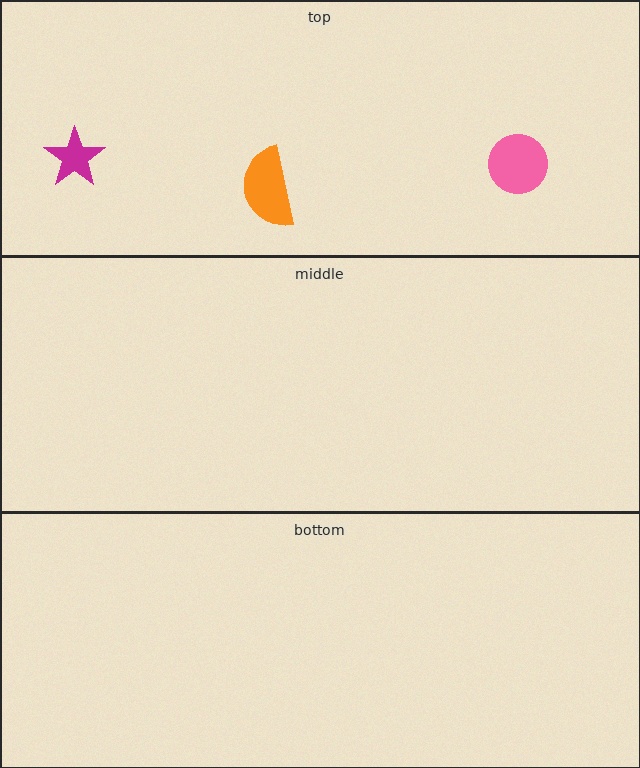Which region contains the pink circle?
The top region.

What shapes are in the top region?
The orange semicircle, the pink circle, the magenta star.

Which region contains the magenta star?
The top region.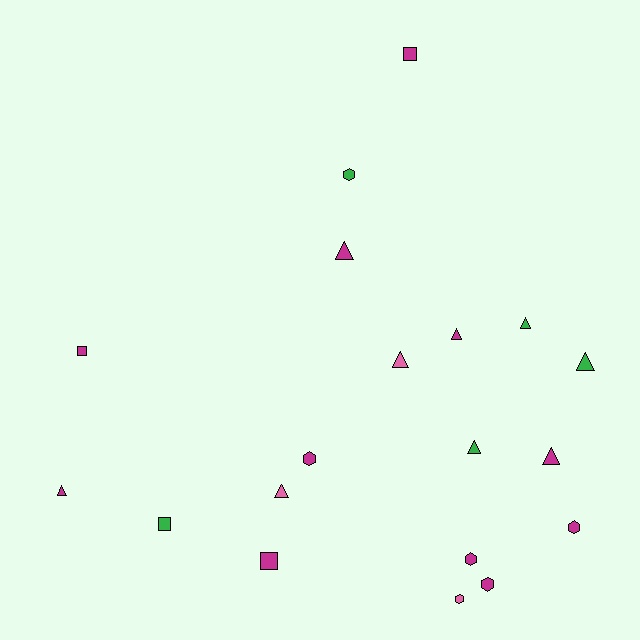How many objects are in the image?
There are 19 objects.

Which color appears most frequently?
Magenta, with 11 objects.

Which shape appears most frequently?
Triangle, with 9 objects.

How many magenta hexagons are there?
There are 4 magenta hexagons.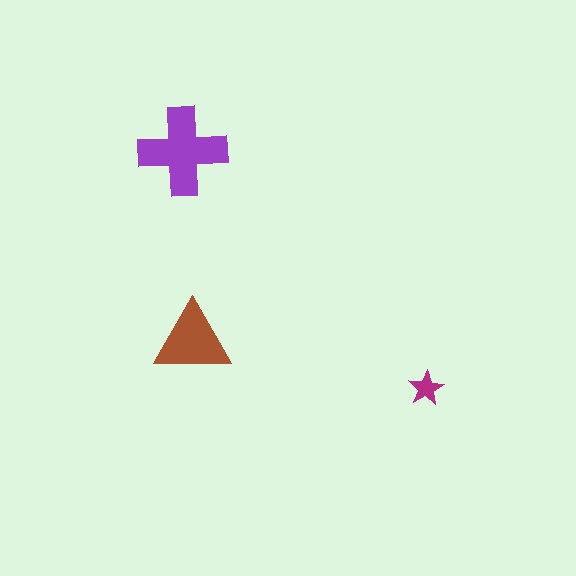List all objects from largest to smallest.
The purple cross, the brown triangle, the magenta star.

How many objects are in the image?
There are 3 objects in the image.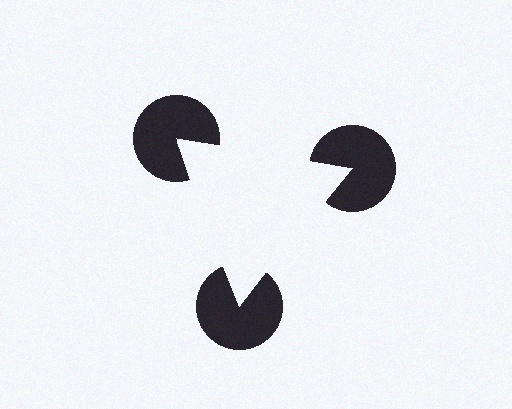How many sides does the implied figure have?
3 sides.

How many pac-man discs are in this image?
There are 3 — one at each vertex of the illusory triangle.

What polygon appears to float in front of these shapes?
An illusory triangle — its edges are inferred from the aligned wedge cuts in the pac-man discs, not physically drawn.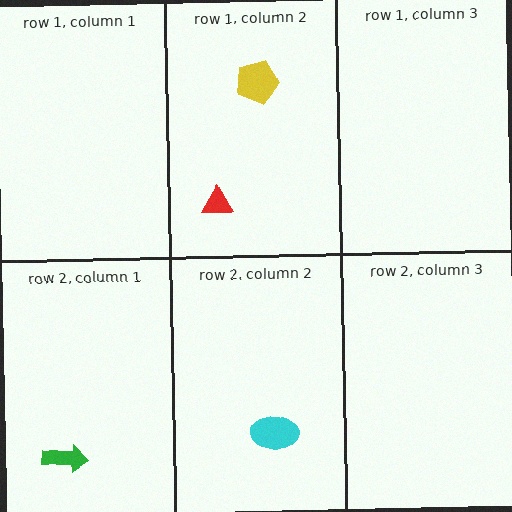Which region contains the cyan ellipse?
The row 2, column 2 region.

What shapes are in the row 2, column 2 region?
The cyan ellipse.